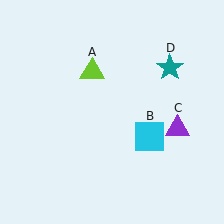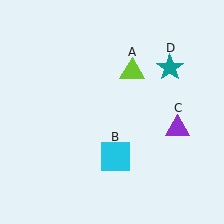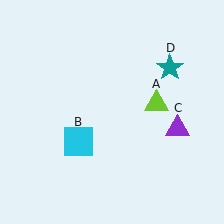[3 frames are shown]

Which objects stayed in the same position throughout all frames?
Purple triangle (object C) and teal star (object D) remained stationary.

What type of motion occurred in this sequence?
The lime triangle (object A), cyan square (object B) rotated clockwise around the center of the scene.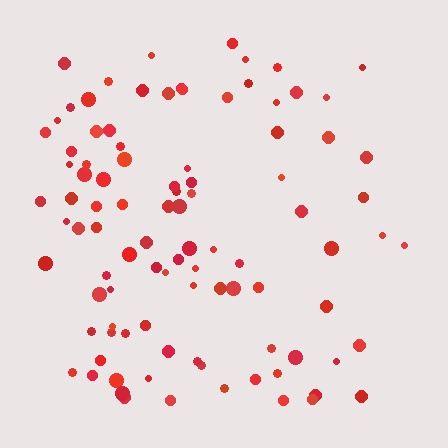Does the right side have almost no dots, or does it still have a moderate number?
Still a moderate number, just noticeably fewer than the left.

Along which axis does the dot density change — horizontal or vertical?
Horizontal.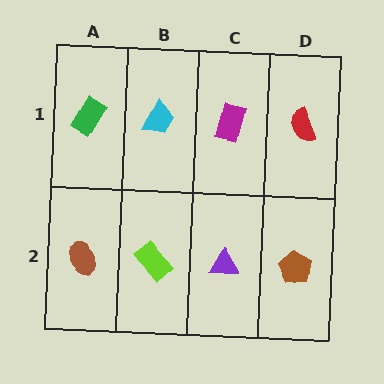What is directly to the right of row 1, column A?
A cyan trapezoid.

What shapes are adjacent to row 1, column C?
A purple triangle (row 2, column C), a cyan trapezoid (row 1, column B), a red semicircle (row 1, column D).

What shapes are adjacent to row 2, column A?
A green rectangle (row 1, column A), a lime rectangle (row 2, column B).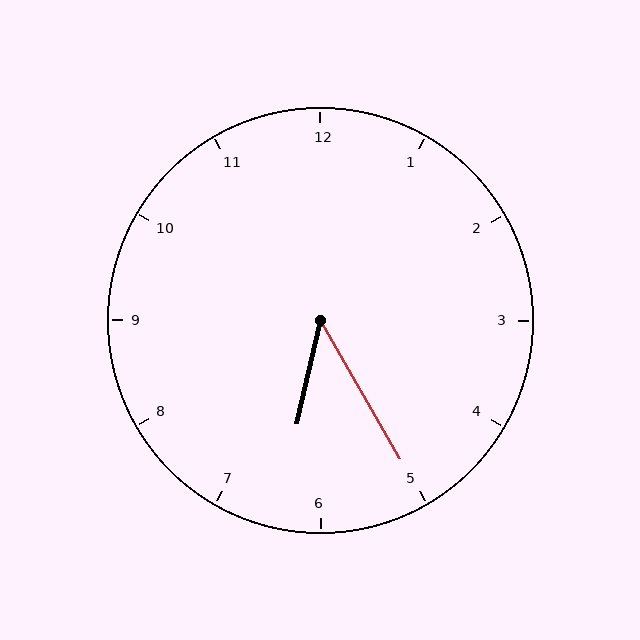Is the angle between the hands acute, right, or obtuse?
It is acute.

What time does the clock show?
6:25.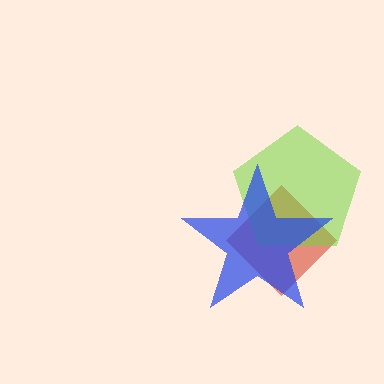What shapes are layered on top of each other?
The layered shapes are: a red diamond, a lime pentagon, a blue star.